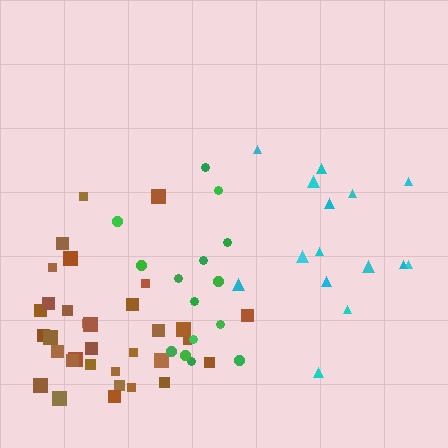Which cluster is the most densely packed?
Brown.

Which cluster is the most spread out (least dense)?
Cyan.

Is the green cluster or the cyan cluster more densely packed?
Green.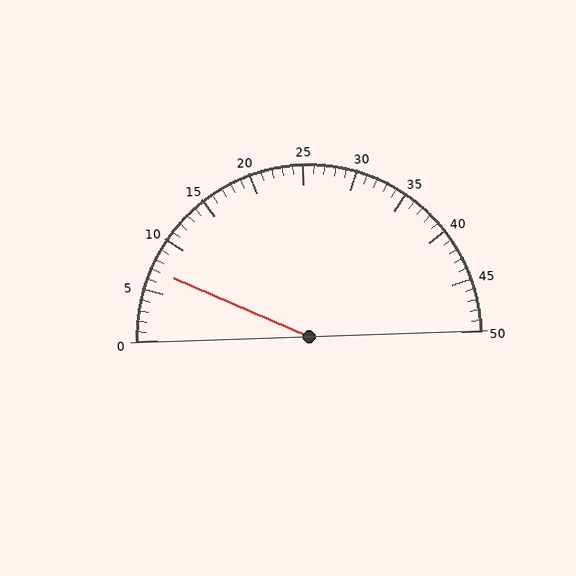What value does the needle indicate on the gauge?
The needle indicates approximately 7.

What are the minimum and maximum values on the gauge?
The gauge ranges from 0 to 50.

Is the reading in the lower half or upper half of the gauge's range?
The reading is in the lower half of the range (0 to 50).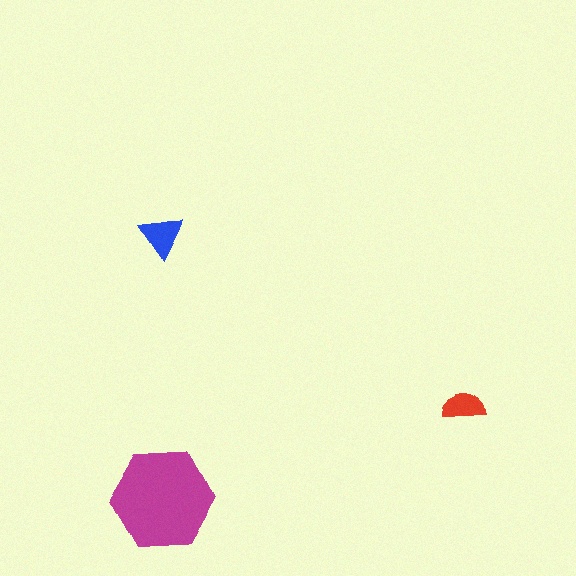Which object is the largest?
The magenta hexagon.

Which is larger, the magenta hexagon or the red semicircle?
The magenta hexagon.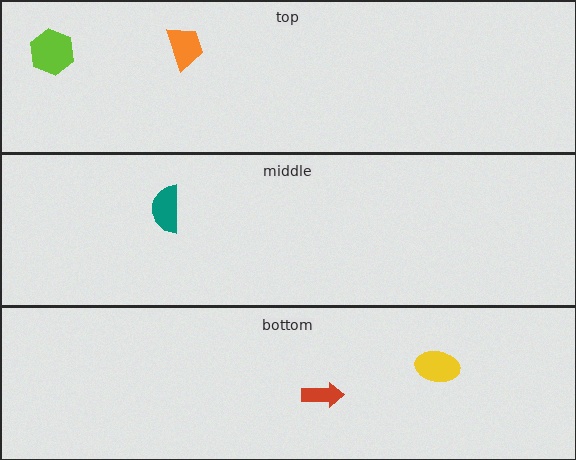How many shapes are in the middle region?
1.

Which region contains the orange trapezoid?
The top region.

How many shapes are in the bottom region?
2.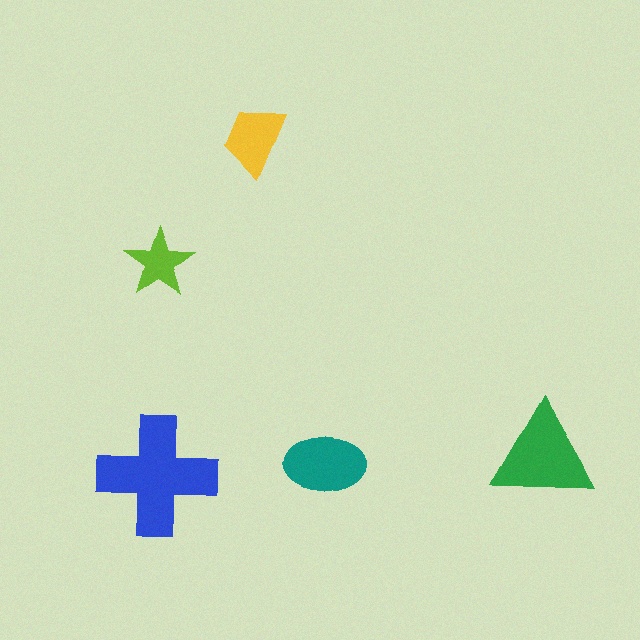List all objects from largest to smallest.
The blue cross, the green triangle, the teal ellipse, the yellow trapezoid, the lime star.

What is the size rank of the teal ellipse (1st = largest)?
3rd.